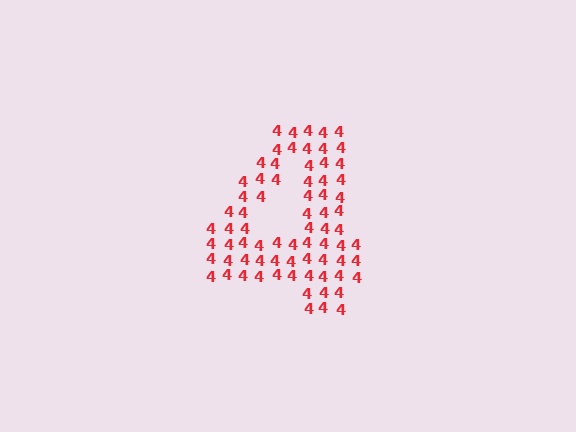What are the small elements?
The small elements are digit 4's.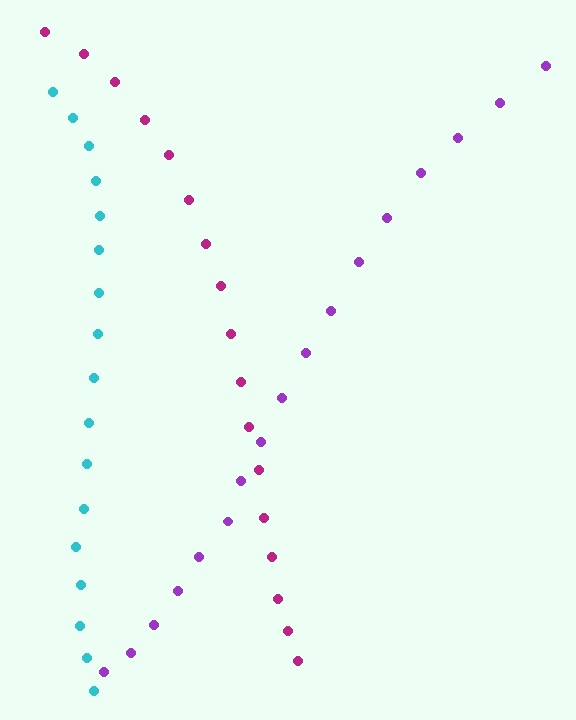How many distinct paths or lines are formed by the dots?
There are 3 distinct paths.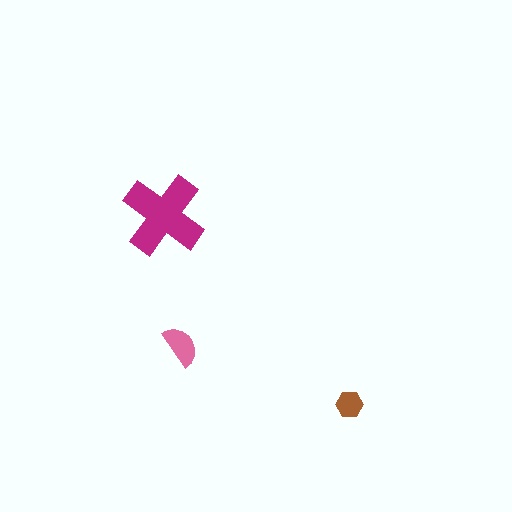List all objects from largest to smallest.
The magenta cross, the pink semicircle, the brown hexagon.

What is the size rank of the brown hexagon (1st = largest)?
3rd.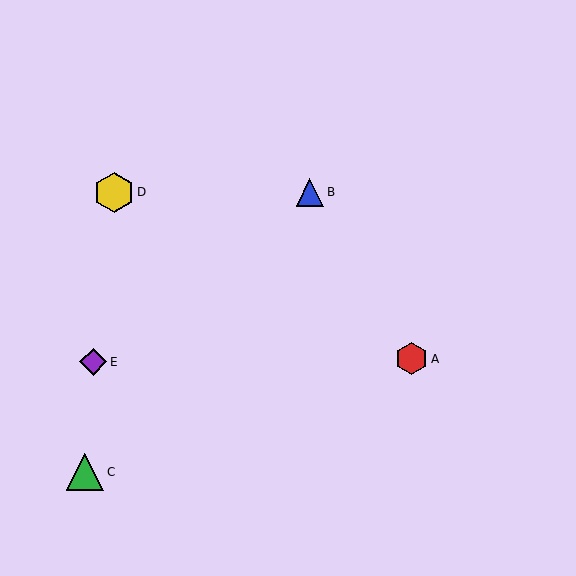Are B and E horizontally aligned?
No, B is at y≈192 and E is at y≈362.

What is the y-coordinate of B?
Object B is at y≈192.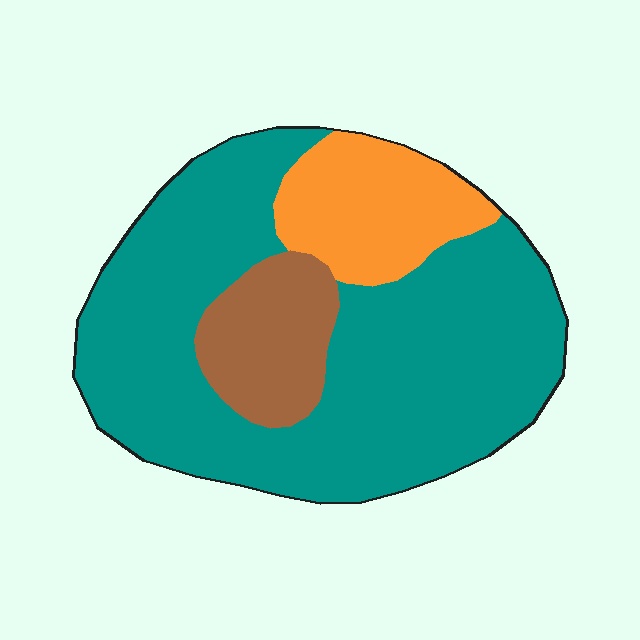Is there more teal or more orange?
Teal.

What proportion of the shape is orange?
Orange takes up less than a quarter of the shape.